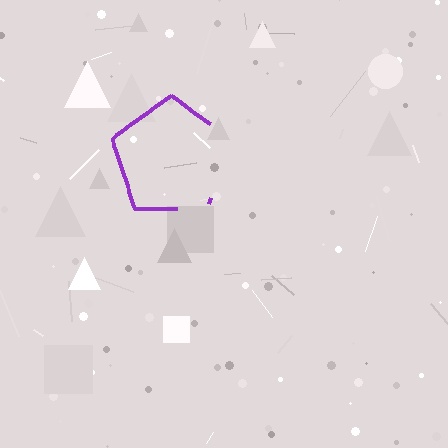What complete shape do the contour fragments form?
The contour fragments form a pentagon.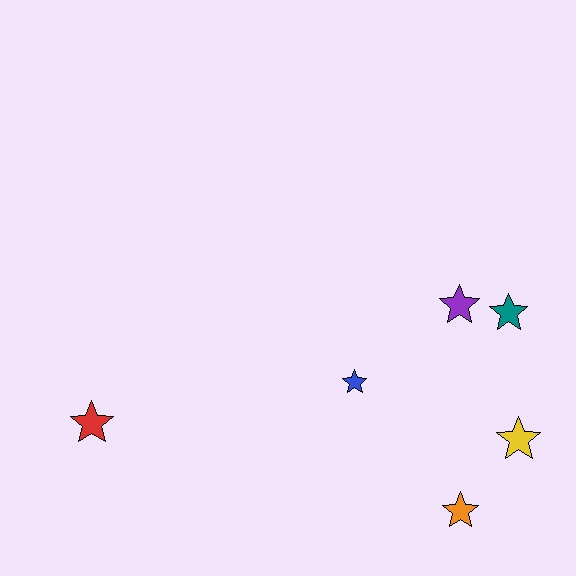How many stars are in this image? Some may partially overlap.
There are 6 stars.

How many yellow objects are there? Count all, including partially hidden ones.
There is 1 yellow object.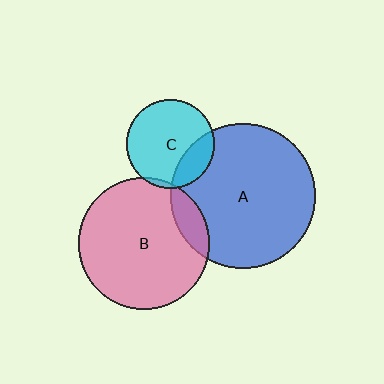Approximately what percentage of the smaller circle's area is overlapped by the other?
Approximately 20%.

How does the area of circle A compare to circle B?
Approximately 1.2 times.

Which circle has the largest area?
Circle A (blue).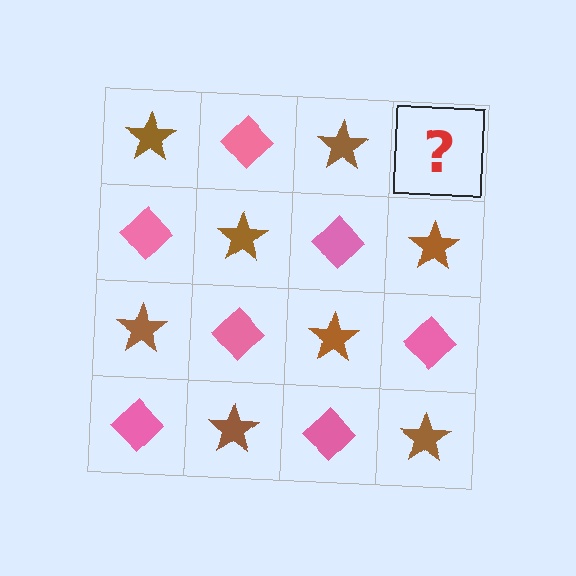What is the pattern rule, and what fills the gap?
The rule is that it alternates brown star and pink diamond in a checkerboard pattern. The gap should be filled with a pink diamond.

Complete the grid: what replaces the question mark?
The question mark should be replaced with a pink diamond.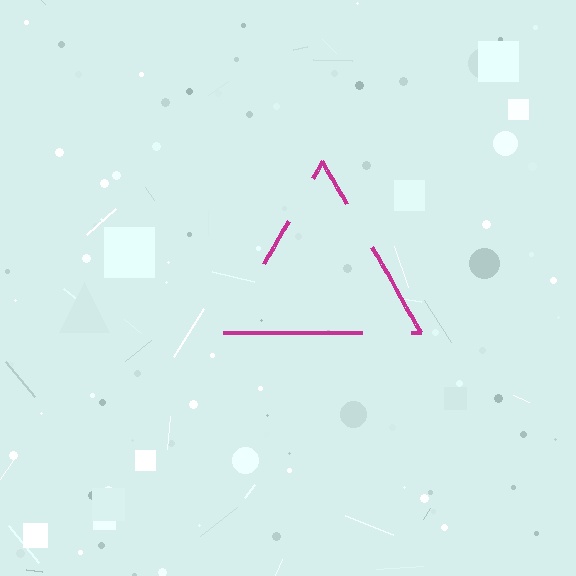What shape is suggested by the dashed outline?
The dashed outline suggests a triangle.